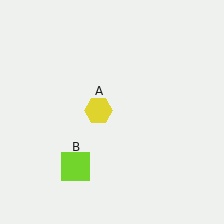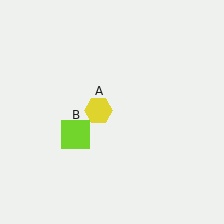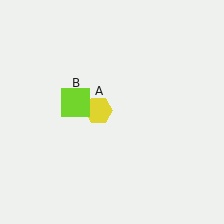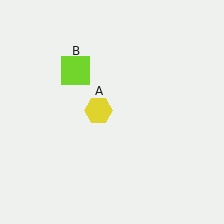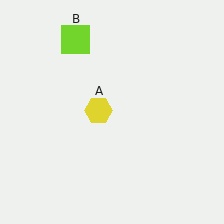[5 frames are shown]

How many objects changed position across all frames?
1 object changed position: lime square (object B).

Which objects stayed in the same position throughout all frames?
Yellow hexagon (object A) remained stationary.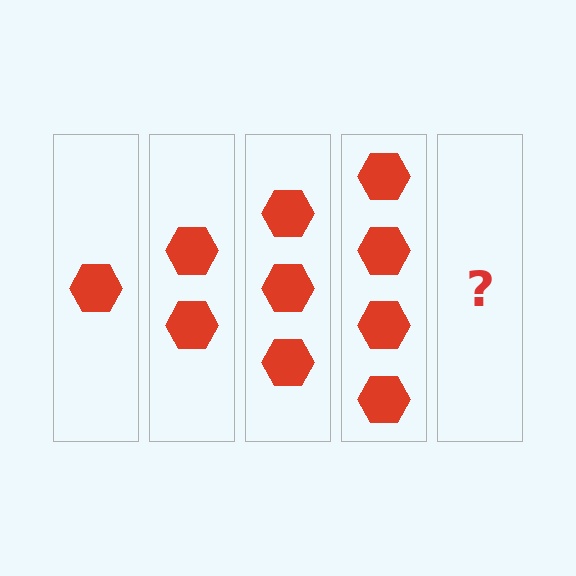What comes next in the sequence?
The next element should be 5 hexagons.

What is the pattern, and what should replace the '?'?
The pattern is that each step adds one more hexagon. The '?' should be 5 hexagons.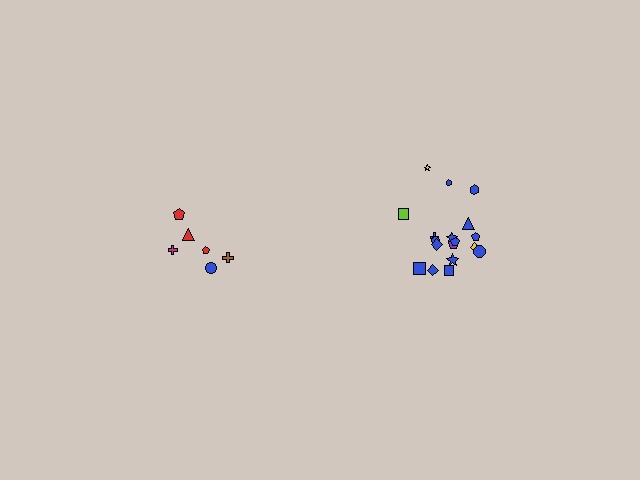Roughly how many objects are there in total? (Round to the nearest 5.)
Roughly 25 objects in total.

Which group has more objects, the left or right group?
The right group.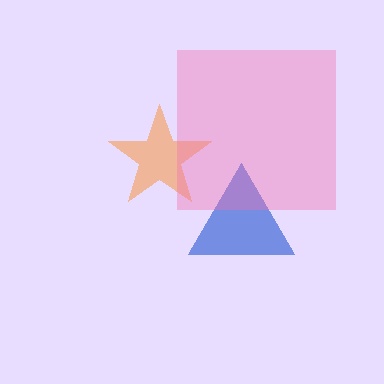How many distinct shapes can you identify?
There are 3 distinct shapes: a blue triangle, an orange star, a pink square.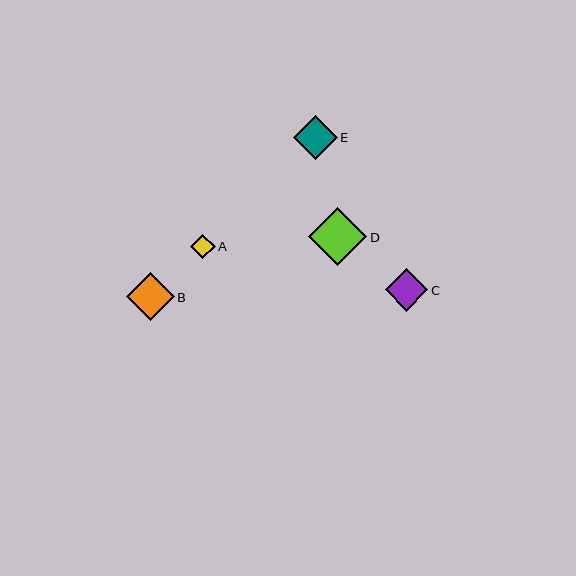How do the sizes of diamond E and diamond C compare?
Diamond E and diamond C are approximately the same size.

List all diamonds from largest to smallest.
From largest to smallest: D, B, E, C, A.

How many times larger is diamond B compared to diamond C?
Diamond B is approximately 1.1 times the size of diamond C.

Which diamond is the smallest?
Diamond A is the smallest with a size of approximately 25 pixels.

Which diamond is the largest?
Diamond D is the largest with a size of approximately 58 pixels.